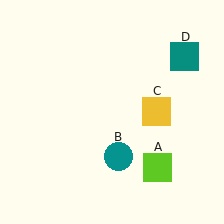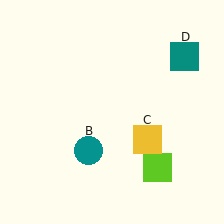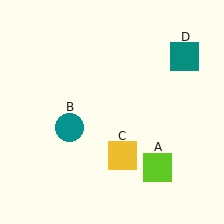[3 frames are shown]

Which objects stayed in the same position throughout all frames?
Lime square (object A) and teal square (object D) remained stationary.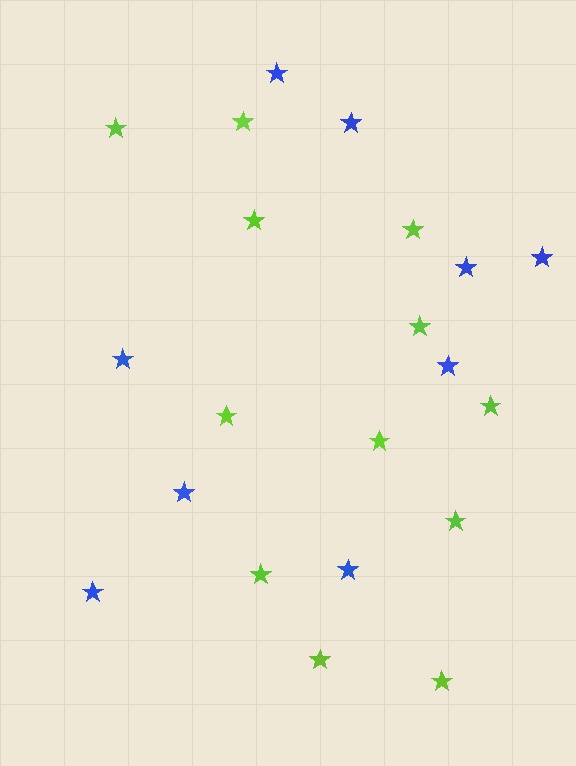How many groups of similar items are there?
There are 2 groups: one group of lime stars (12) and one group of blue stars (9).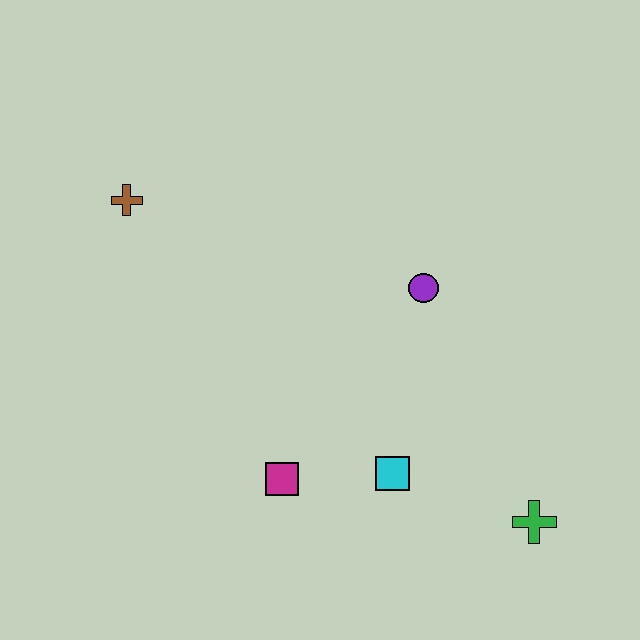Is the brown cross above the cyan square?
Yes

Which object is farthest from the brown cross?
The green cross is farthest from the brown cross.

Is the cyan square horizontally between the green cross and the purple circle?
No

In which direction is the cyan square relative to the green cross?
The cyan square is to the left of the green cross.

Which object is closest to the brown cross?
The purple circle is closest to the brown cross.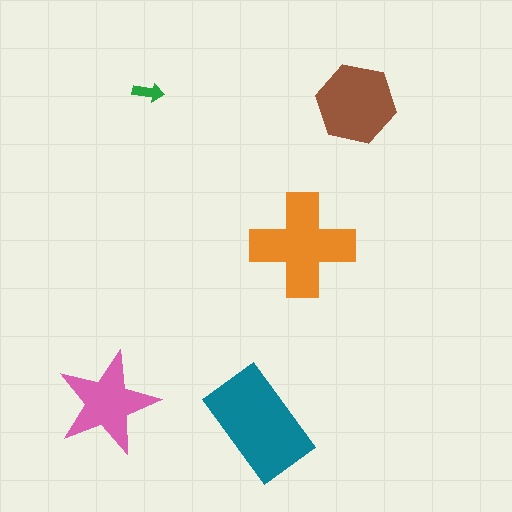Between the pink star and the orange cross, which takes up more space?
The orange cross.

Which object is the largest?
The teal rectangle.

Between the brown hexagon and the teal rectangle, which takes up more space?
The teal rectangle.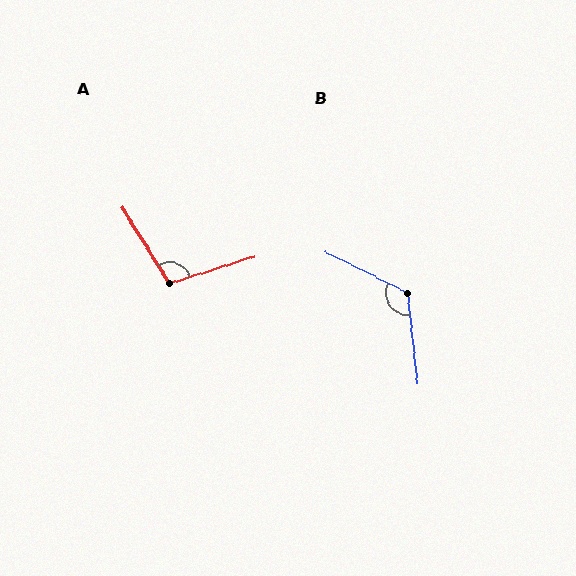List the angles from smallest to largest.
A (104°), B (123°).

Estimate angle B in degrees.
Approximately 123 degrees.